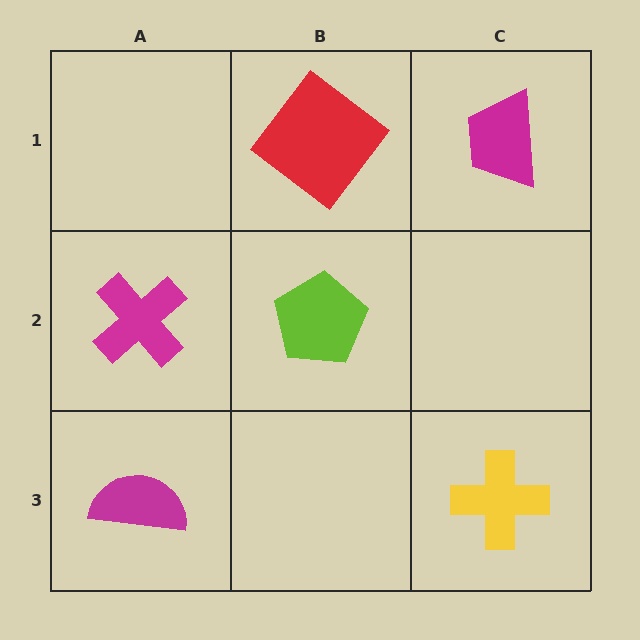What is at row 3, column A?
A magenta semicircle.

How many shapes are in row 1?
2 shapes.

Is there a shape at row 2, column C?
No, that cell is empty.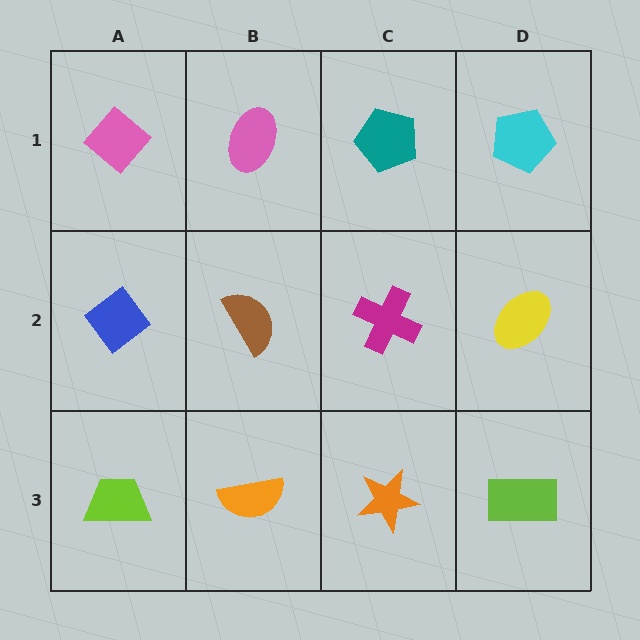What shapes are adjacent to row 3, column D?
A yellow ellipse (row 2, column D), an orange star (row 3, column C).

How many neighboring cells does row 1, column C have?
3.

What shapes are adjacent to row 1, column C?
A magenta cross (row 2, column C), a pink ellipse (row 1, column B), a cyan pentagon (row 1, column D).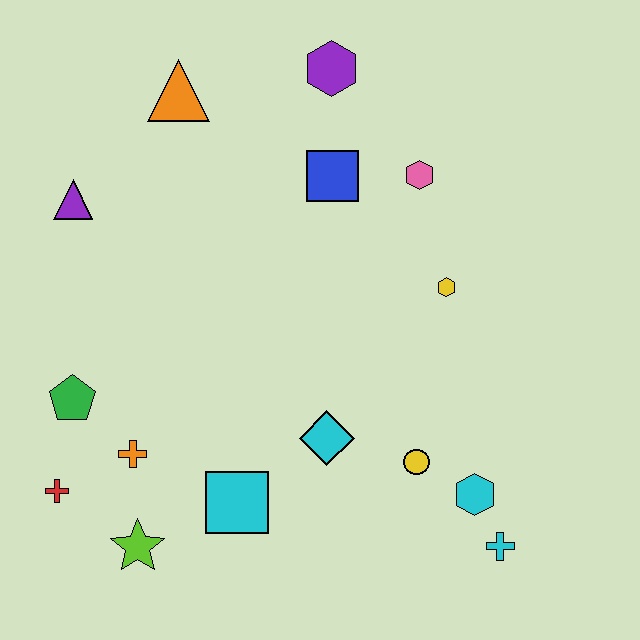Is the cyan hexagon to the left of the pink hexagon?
No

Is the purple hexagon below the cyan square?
No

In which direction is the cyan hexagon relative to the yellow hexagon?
The cyan hexagon is below the yellow hexagon.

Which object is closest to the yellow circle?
The cyan hexagon is closest to the yellow circle.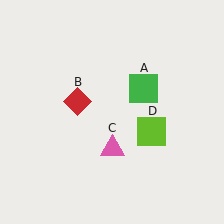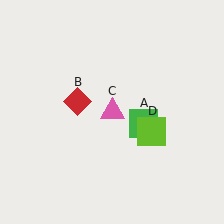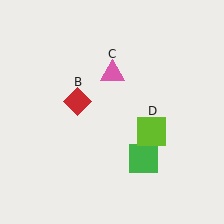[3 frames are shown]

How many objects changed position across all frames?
2 objects changed position: green square (object A), pink triangle (object C).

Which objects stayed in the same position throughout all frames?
Red diamond (object B) and lime square (object D) remained stationary.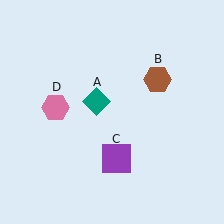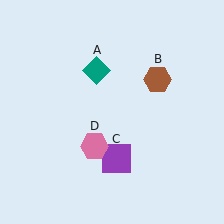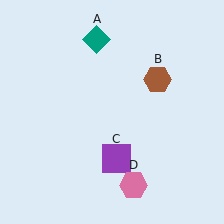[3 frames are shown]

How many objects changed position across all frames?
2 objects changed position: teal diamond (object A), pink hexagon (object D).